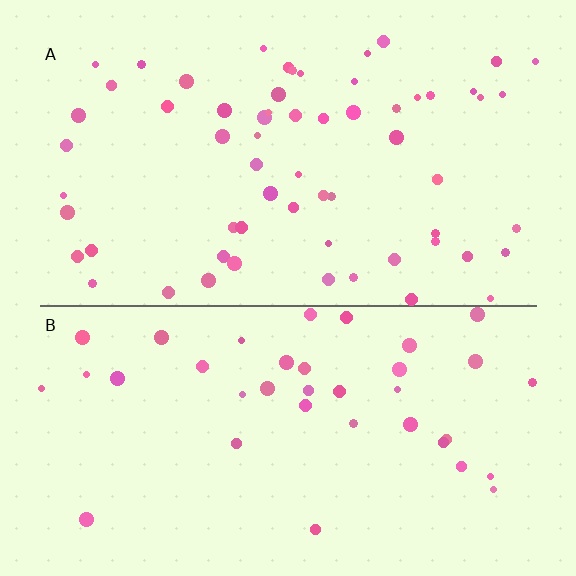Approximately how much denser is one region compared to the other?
Approximately 1.6× — region A over region B.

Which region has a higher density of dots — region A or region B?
A (the top).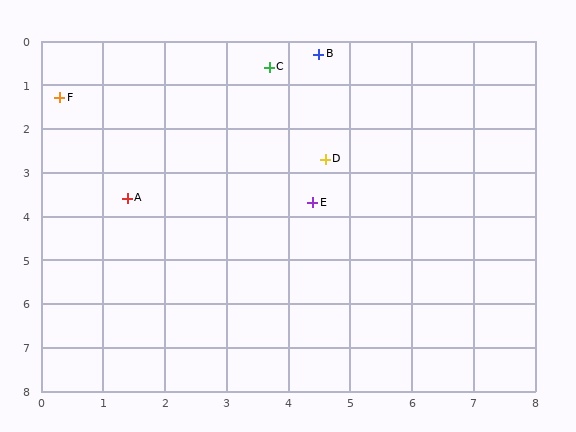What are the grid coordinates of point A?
Point A is at approximately (1.4, 3.6).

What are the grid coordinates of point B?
Point B is at approximately (4.5, 0.3).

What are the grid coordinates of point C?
Point C is at approximately (3.7, 0.6).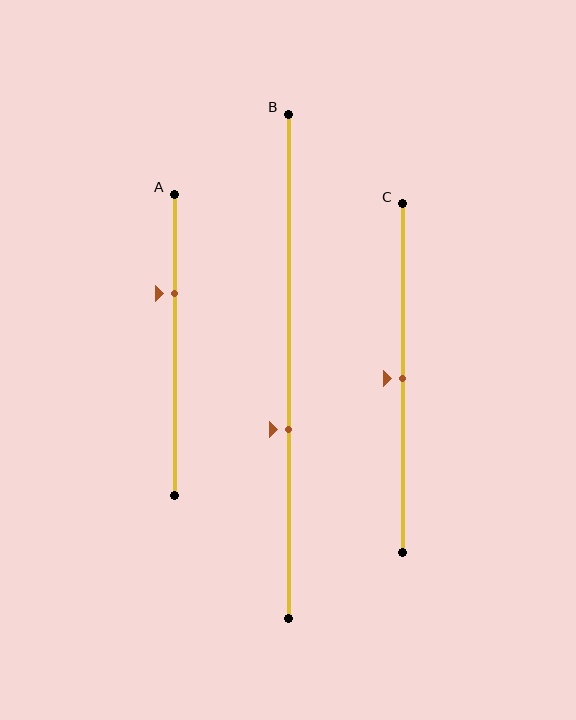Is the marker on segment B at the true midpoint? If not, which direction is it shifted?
No, the marker on segment B is shifted downward by about 13% of the segment length.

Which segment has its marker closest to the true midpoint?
Segment C has its marker closest to the true midpoint.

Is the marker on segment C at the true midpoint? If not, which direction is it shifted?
Yes, the marker on segment C is at the true midpoint.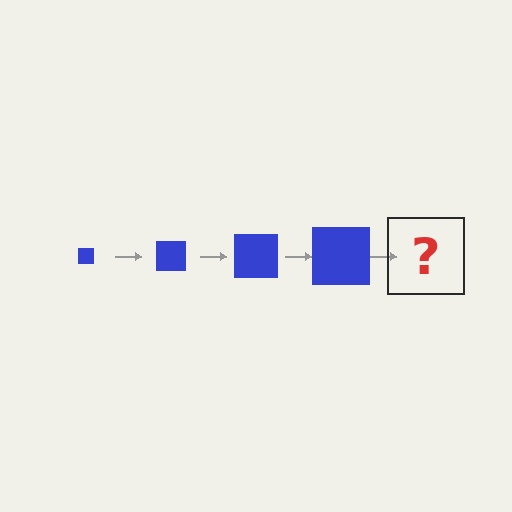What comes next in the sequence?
The next element should be a blue square, larger than the previous one.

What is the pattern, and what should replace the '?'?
The pattern is that the square gets progressively larger each step. The '?' should be a blue square, larger than the previous one.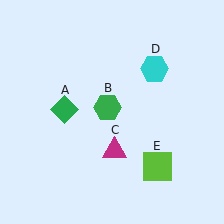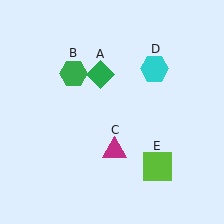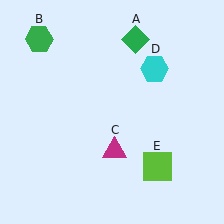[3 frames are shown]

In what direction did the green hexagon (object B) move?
The green hexagon (object B) moved up and to the left.